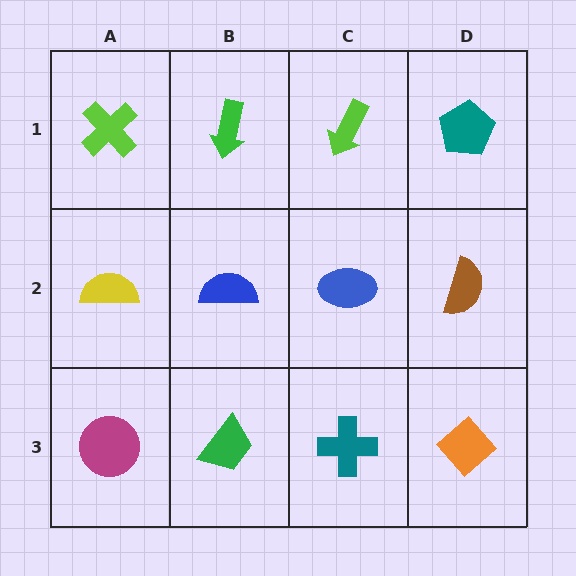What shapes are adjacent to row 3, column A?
A yellow semicircle (row 2, column A), a green trapezoid (row 3, column B).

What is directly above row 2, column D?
A teal pentagon.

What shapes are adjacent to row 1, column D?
A brown semicircle (row 2, column D), a lime arrow (row 1, column C).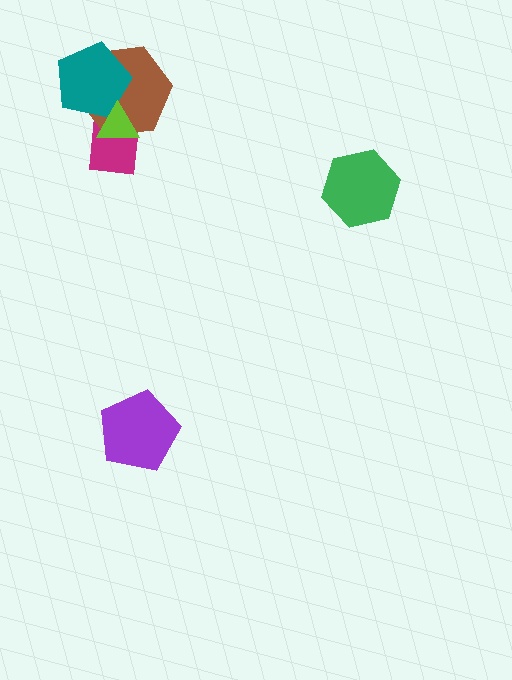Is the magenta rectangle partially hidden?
Yes, it is partially covered by another shape.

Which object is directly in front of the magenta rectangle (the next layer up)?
The brown hexagon is directly in front of the magenta rectangle.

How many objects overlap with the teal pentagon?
3 objects overlap with the teal pentagon.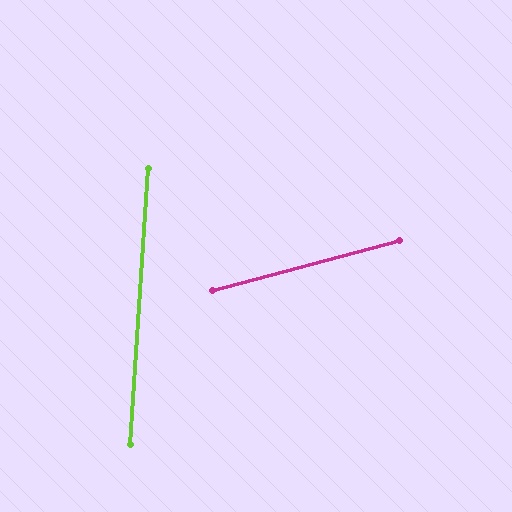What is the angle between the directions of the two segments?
Approximately 71 degrees.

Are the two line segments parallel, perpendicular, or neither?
Neither parallel nor perpendicular — they differ by about 71°.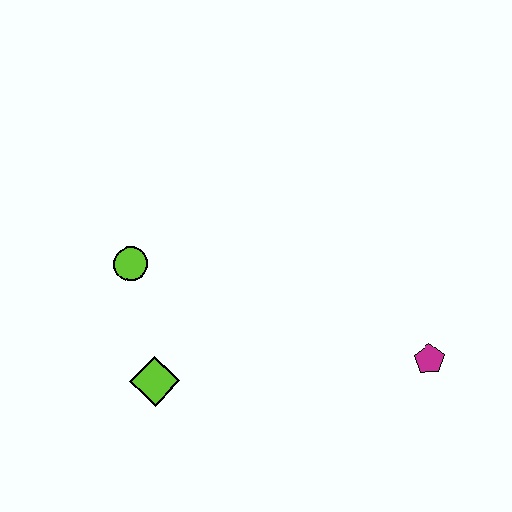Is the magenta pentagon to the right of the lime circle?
Yes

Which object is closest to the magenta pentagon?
The lime diamond is closest to the magenta pentagon.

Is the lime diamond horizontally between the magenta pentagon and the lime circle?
Yes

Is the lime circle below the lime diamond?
No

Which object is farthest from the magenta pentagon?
The lime circle is farthest from the magenta pentagon.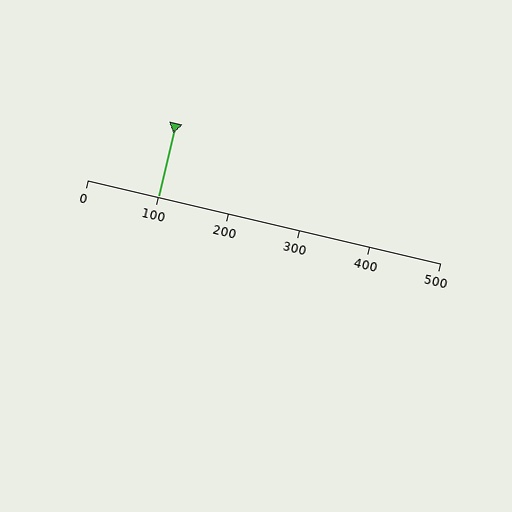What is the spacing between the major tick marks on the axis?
The major ticks are spaced 100 apart.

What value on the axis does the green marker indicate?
The marker indicates approximately 100.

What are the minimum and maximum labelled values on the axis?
The axis runs from 0 to 500.